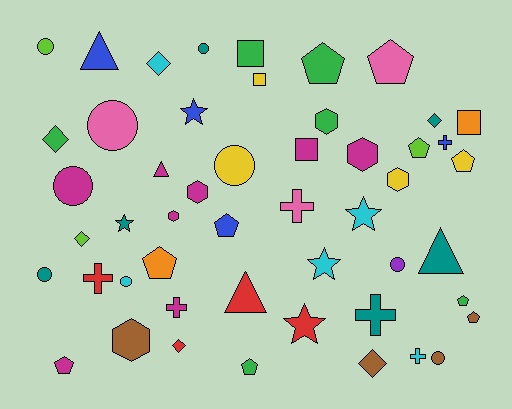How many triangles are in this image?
There are 4 triangles.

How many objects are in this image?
There are 50 objects.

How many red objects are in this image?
There are 4 red objects.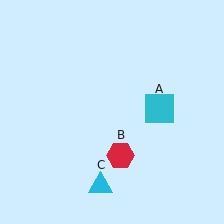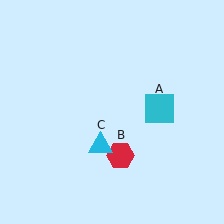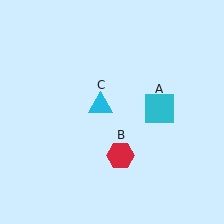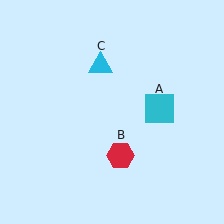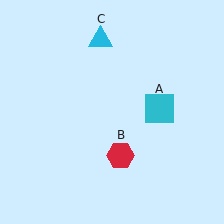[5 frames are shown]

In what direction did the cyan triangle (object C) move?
The cyan triangle (object C) moved up.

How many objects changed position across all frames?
1 object changed position: cyan triangle (object C).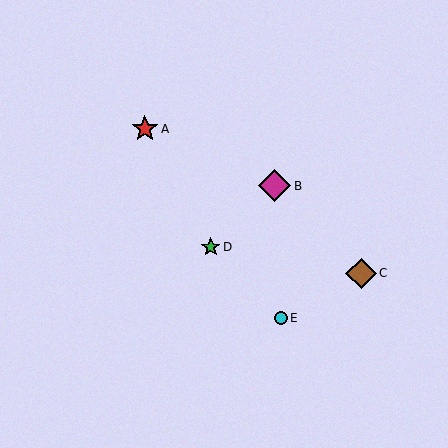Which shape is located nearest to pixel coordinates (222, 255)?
The green star (labeled D) at (211, 247) is nearest to that location.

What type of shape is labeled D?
Shape D is a green star.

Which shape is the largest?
The magenta diamond (labeled B) is the largest.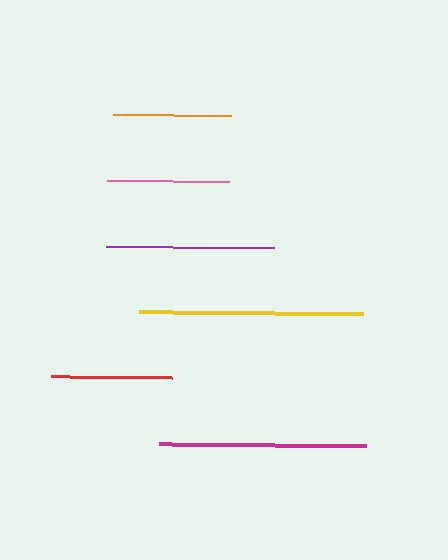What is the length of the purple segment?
The purple segment is approximately 168 pixels long.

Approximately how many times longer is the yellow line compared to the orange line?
The yellow line is approximately 1.9 times the length of the orange line.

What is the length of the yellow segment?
The yellow segment is approximately 223 pixels long.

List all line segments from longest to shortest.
From longest to shortest: yellow, magenta, purple, pink, red, orange.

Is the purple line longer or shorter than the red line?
The purple line is longer than the red line.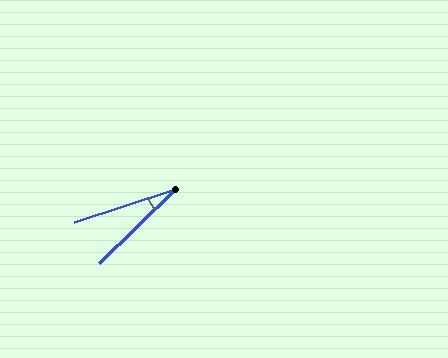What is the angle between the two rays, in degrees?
Approximately 26 degrees.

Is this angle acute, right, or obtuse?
It is acute.